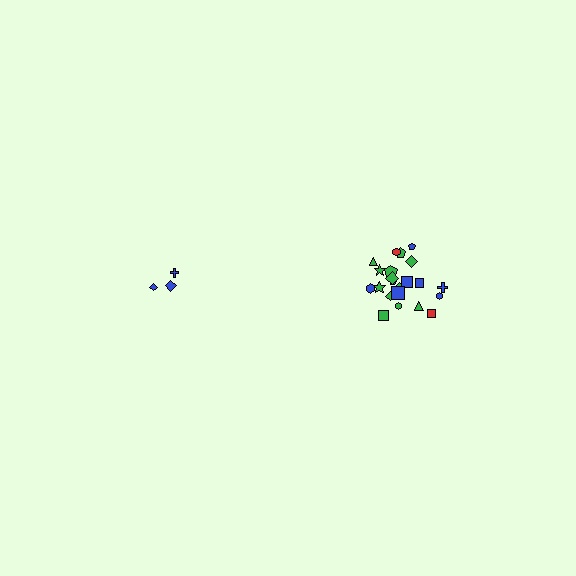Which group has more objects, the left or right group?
The right group.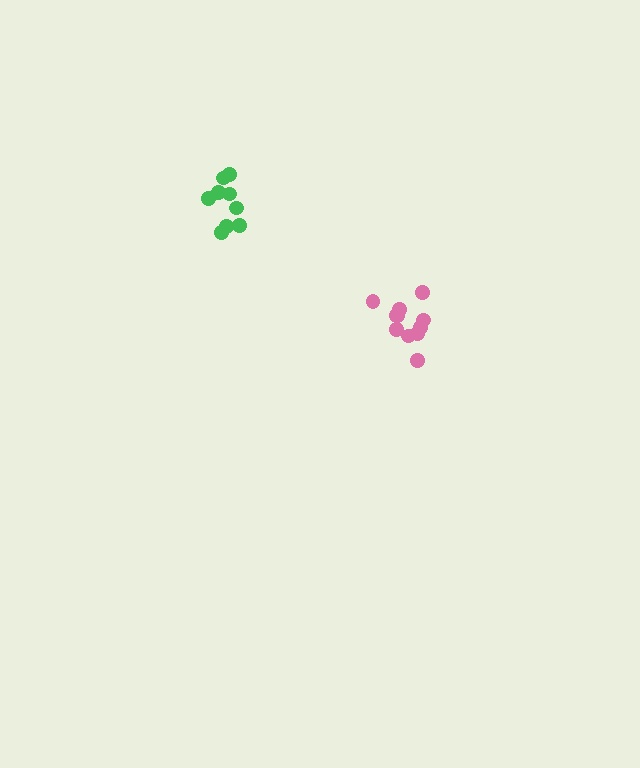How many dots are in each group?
Group 1: 11 dots, Group 2: 9 dots (20 total).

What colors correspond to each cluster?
The clusters are colored: pink, green.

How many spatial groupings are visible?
There are 2 spatial groupings.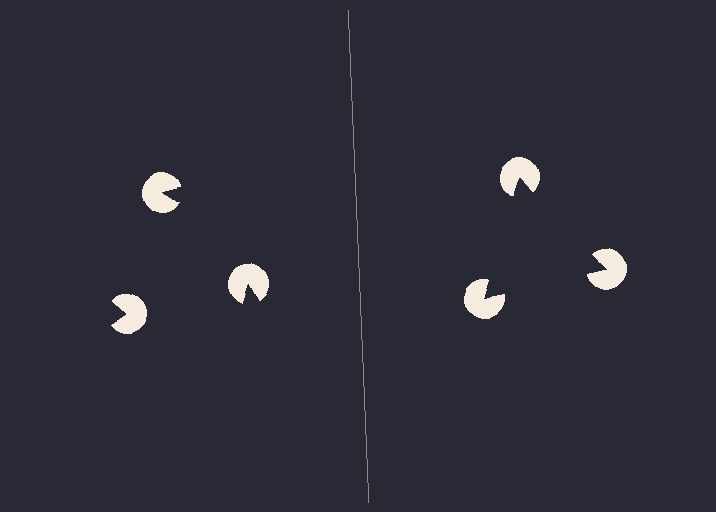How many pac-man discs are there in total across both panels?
6 — 3 on each side.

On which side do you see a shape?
An illusory triangle appears on the right side. On the left side the wedge cuts are rotated, so no coherent shape forms.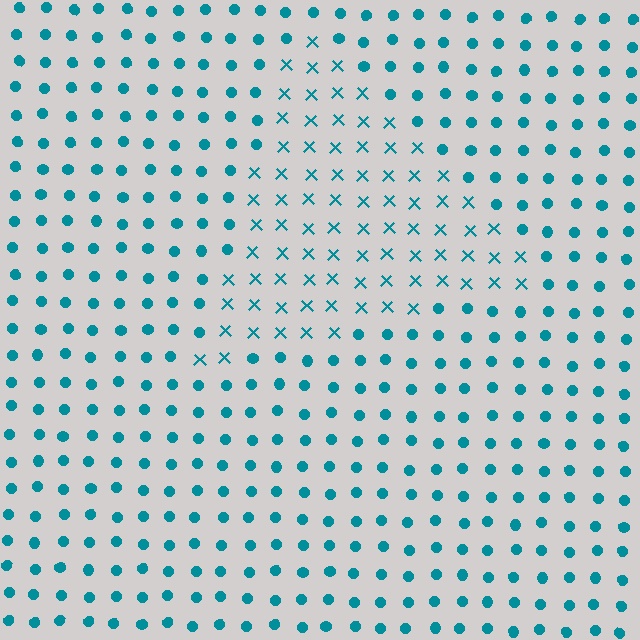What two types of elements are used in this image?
The image uses X marks inside the triangle region and circles outside it.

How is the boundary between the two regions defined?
The boundary is defined by a change in element shape: X marks inside vs. circles outside. All elements share the same color and spacing.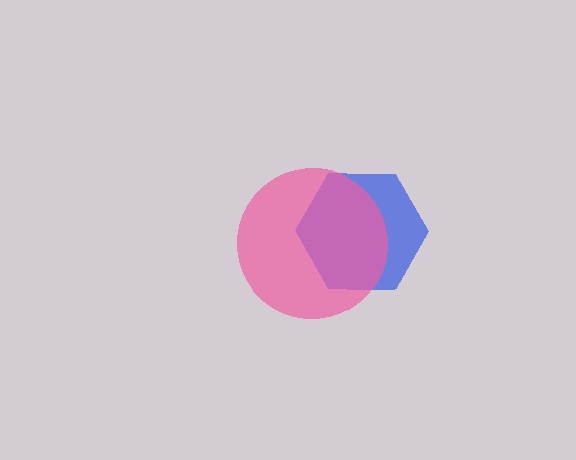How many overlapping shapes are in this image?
There are 2 overlapping shapes in the image.